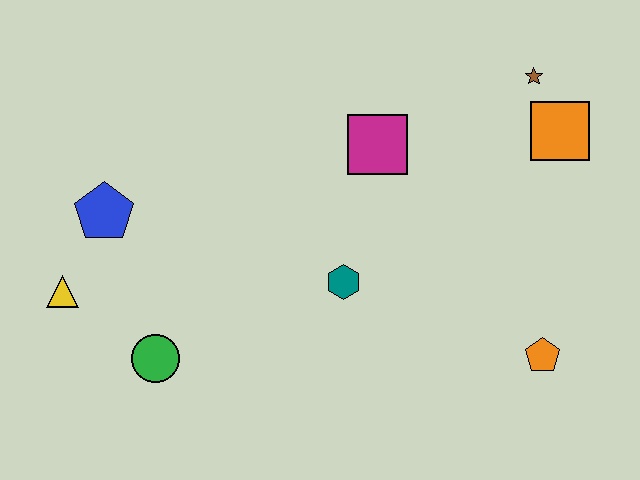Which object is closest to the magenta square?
The teal hexagon is closest to the magenta square.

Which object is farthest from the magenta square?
The yellow triangle is farthest from the magenta square.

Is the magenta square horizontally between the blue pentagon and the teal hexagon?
No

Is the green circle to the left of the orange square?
Yes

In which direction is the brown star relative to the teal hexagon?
The brown star is above the teal hexagon.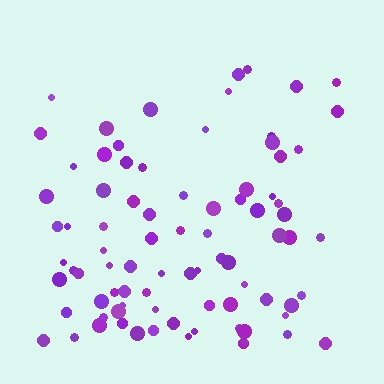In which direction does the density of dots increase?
From top to bottom, with the bottom side densest.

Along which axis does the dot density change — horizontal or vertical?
Vertical.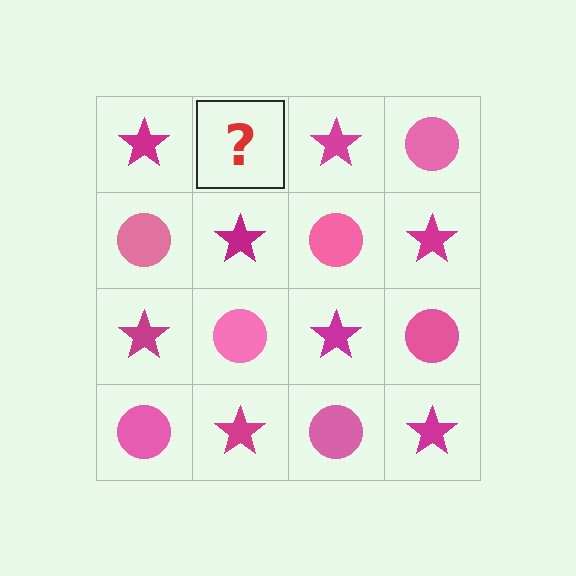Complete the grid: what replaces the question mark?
The question mark should be replaced with a pink circle.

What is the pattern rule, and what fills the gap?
The rule is that it alternates magenta star and pink circle in a checkerboard pattern. The gap should be filled with a pink circle.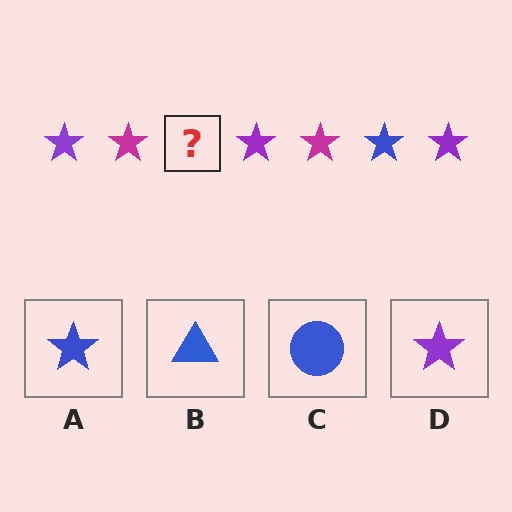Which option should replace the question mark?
Option A.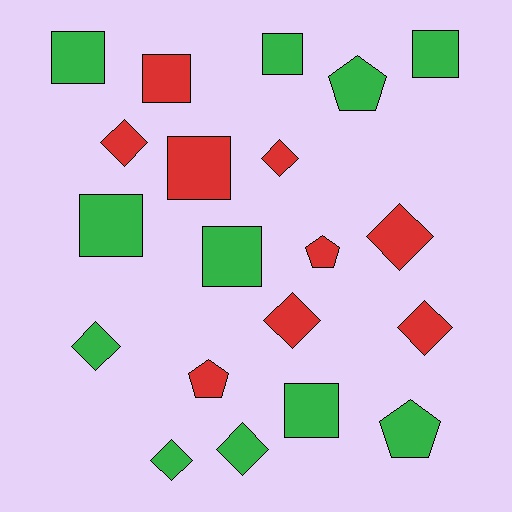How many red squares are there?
There are 2 red squares.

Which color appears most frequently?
Green, with 11 objects.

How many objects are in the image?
There are 20 objects.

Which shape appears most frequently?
Square, with 8 objects.